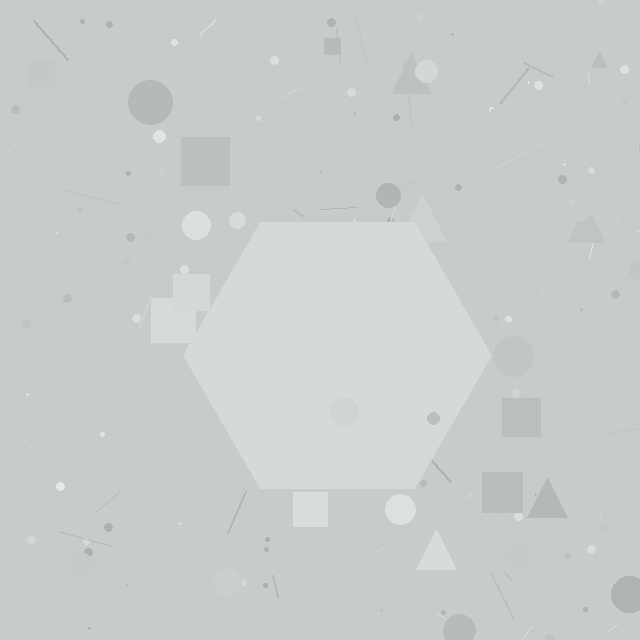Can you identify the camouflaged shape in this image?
The camouflaged shape is a hexagon.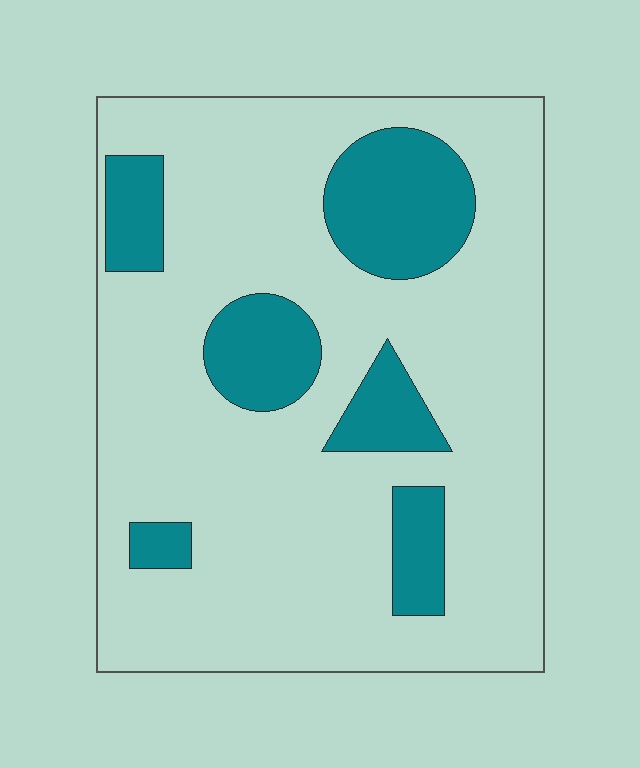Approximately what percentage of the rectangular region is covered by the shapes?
Approximately 20%.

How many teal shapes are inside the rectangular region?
6.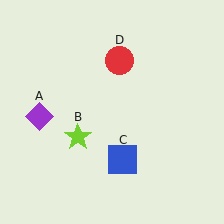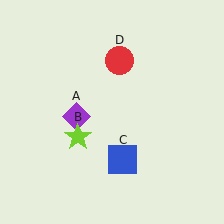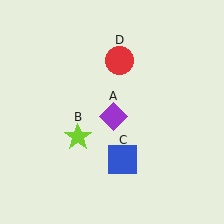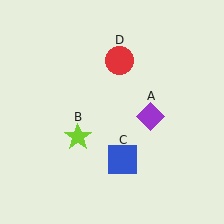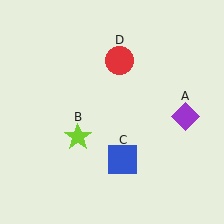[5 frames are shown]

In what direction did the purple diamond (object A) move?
The purple diamond (object A) moved right.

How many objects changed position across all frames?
1 object changed position: purple diamond (object A).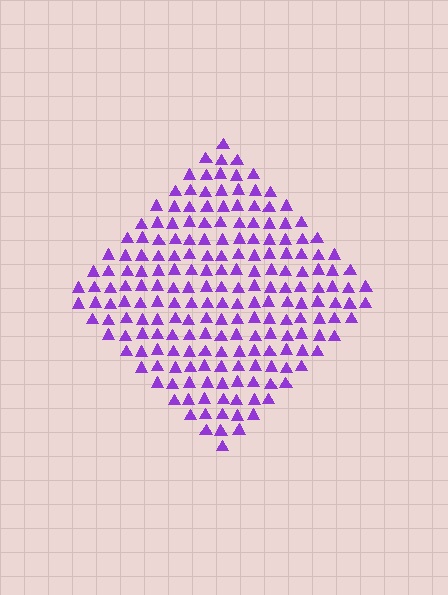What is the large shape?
The large shape is a diamond.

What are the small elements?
The small elements are triangles.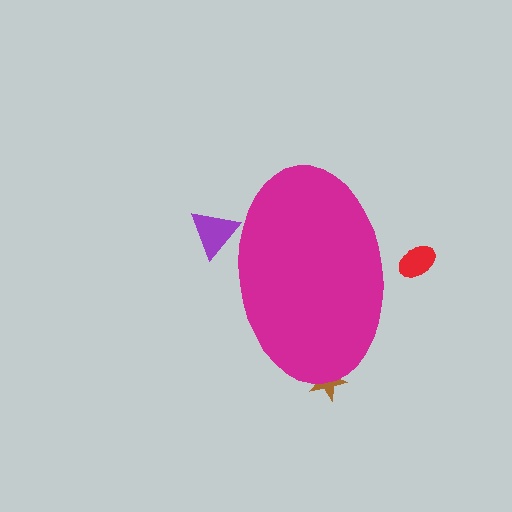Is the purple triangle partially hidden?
Yes, the purple triangle is partially hidden behind the magenta ellipse.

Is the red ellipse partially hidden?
Yes, the red ellipse is partially hidden behind the magenta ellipse.